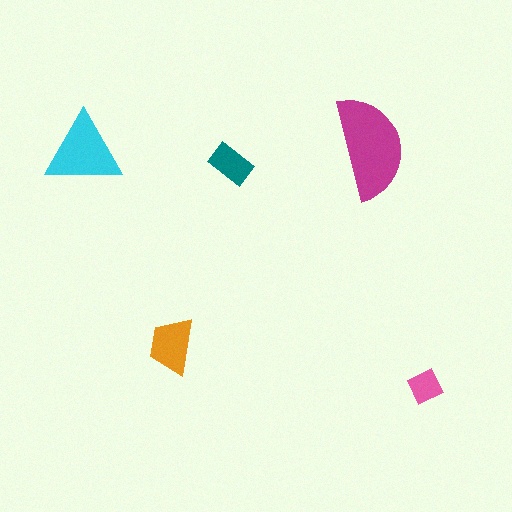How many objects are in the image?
There are 5 objects in the image.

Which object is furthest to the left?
The cyan triangle is leftmost.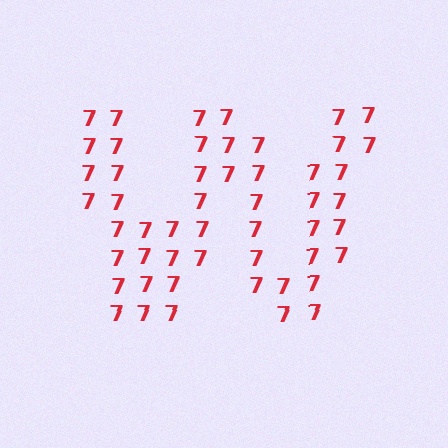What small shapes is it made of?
It is made of small digit 7's.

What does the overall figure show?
The overall figure shows the letter W.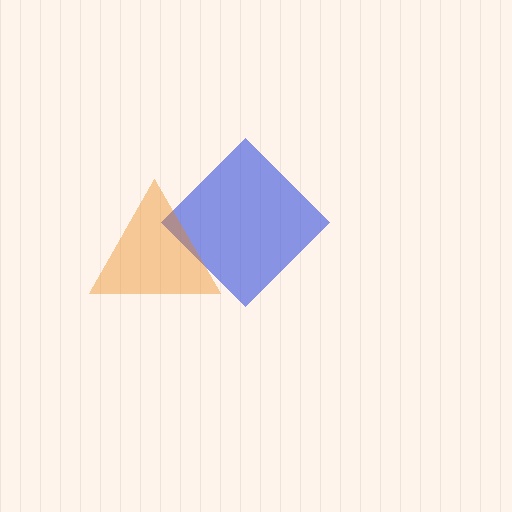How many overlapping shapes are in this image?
There are 2 overlapping shapes in the image.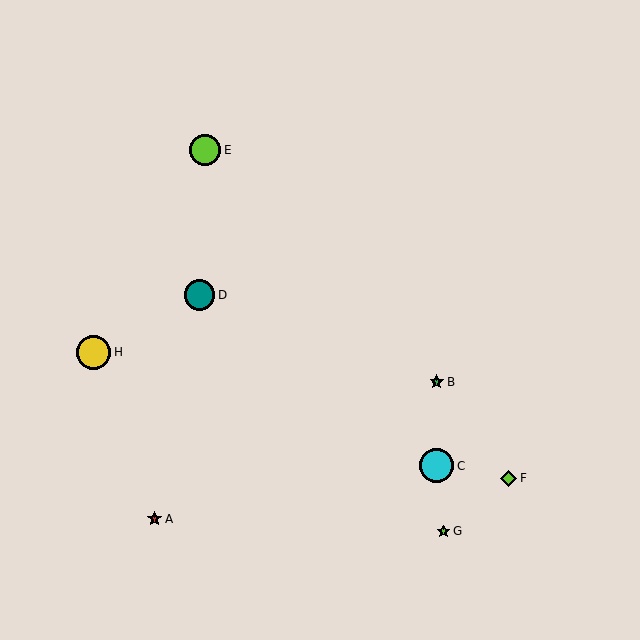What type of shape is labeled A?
Shape A is a red star.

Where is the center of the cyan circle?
The center of the cyan circle is at (437, 466).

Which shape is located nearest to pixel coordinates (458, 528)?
The lime star (labeled G) at (444, 531) is nearest to that location.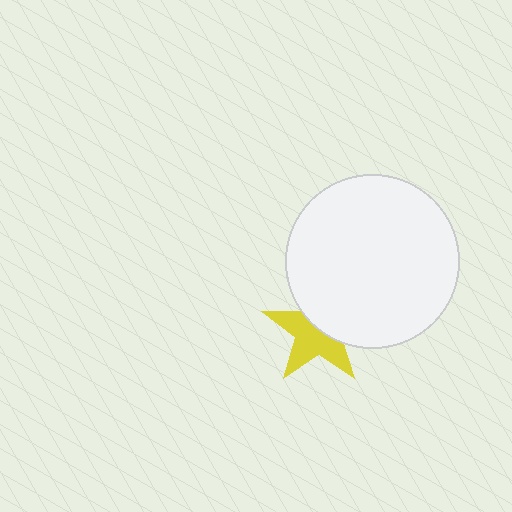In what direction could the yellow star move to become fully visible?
The yellow star could move toward the lower-left. That would shift it out from behind the white circle entirely.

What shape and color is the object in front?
The object in front is a white circle.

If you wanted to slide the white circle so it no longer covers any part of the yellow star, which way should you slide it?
Slide it toward the upper-right — that is the most direct way to separate the two shapes.